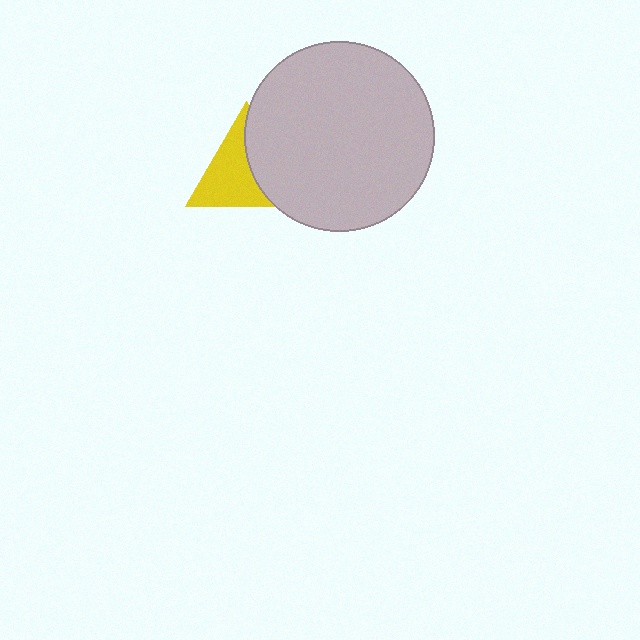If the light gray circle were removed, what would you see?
You would see the complete yellow triangle.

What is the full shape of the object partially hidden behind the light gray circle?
The partially hidden object is a yellow triangle.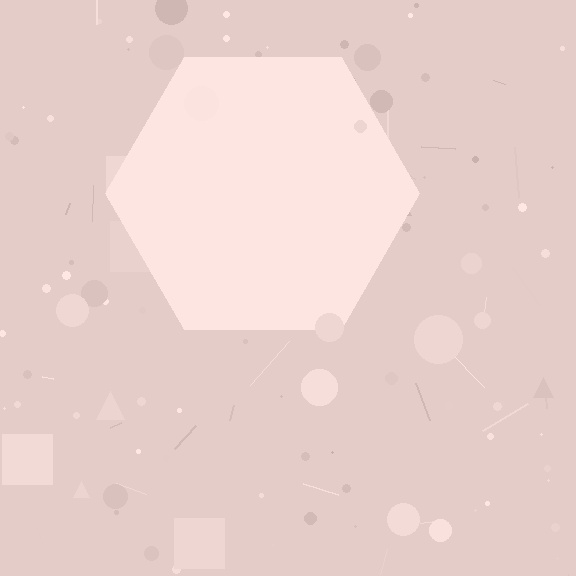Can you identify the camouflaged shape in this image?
The camouflaged shape is a hexagon.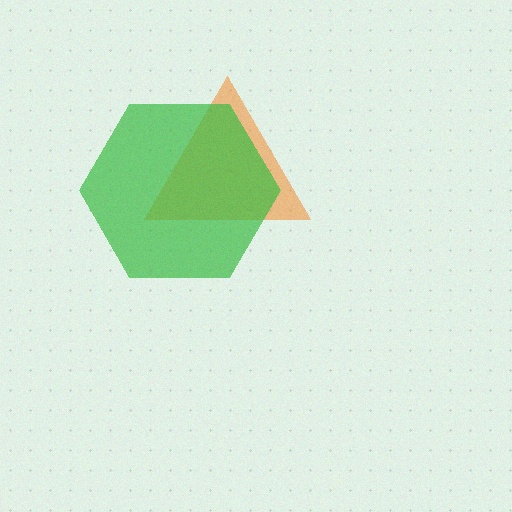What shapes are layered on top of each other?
The layered shapes are: an orange triangle, a green hexagon.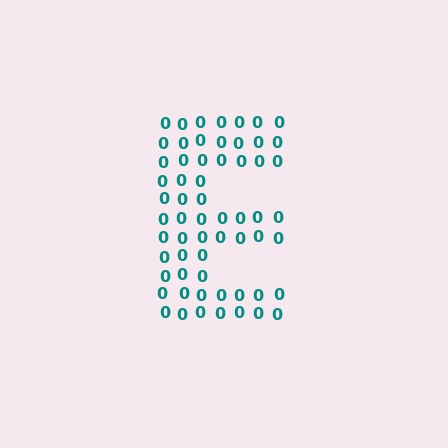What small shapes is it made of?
It is made of small digit 0's.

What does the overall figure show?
The overall figure shows the letter E.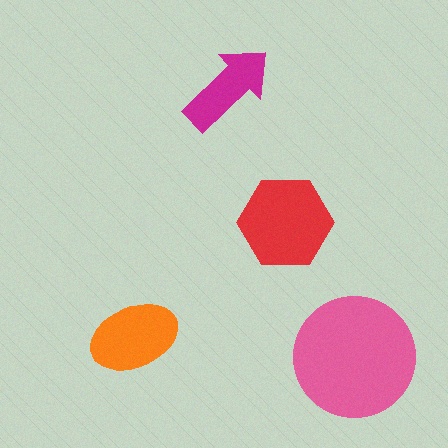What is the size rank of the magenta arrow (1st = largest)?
4th.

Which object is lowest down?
The pink circle is bottommost.